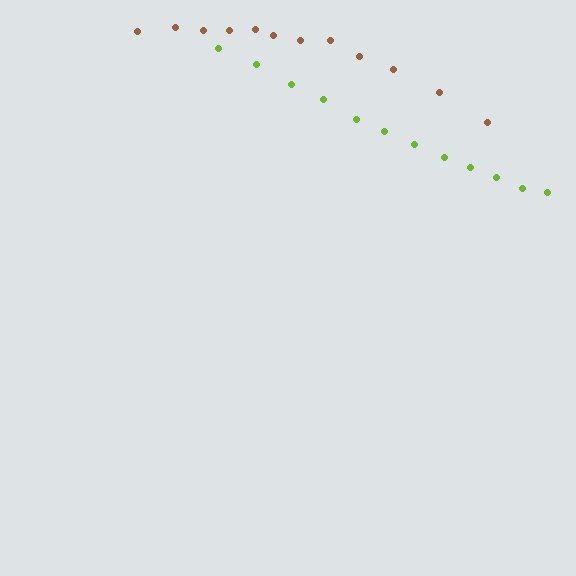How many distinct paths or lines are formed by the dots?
There are 2 distinct paths.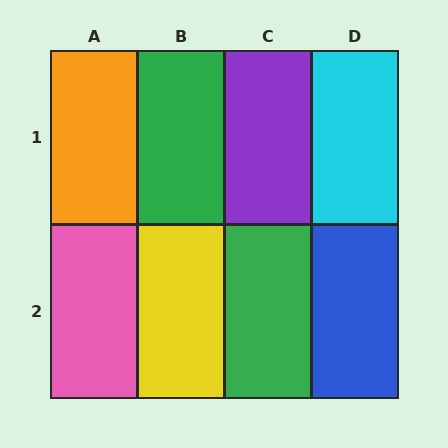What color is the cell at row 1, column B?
Green.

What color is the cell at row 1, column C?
Purple.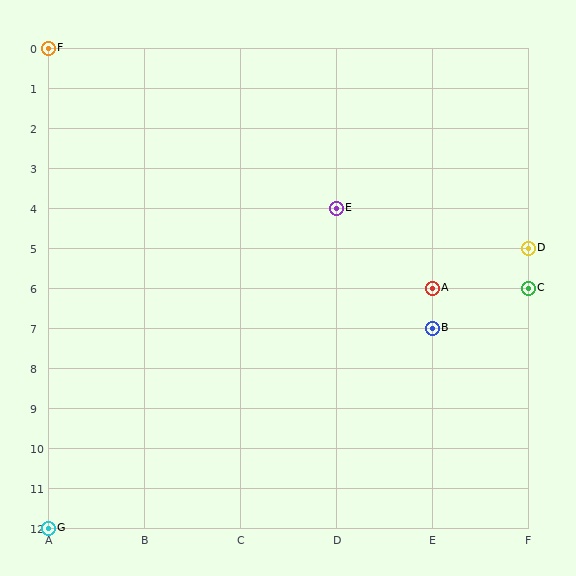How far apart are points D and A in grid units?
Points D and A are 1 column and 1 row apart (about 1.4 grid units diagonally).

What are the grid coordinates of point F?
Point F is at grid coordinates (A, 0).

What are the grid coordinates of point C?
Point C is at grid coordinates (F, 6).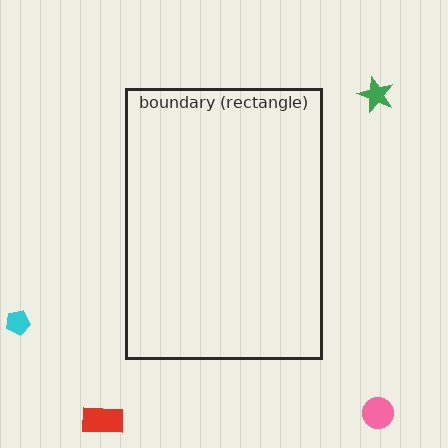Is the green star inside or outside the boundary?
Outside.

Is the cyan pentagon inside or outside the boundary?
Outside.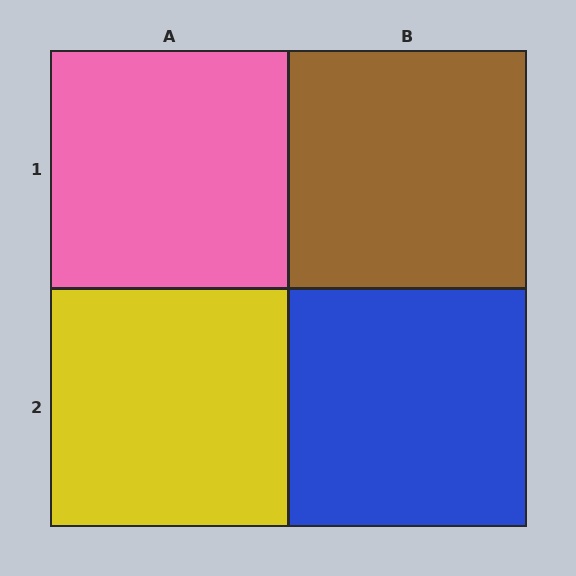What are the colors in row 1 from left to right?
Pink, brown.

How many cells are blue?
1 cell is blue.